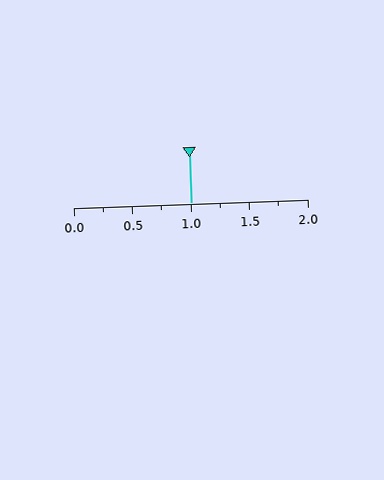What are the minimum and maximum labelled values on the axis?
The axis runs from 0.0 to 2.0.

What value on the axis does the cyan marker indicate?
The marker indicates approximately 1.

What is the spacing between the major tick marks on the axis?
The major ticks are spaced 0.5 apart.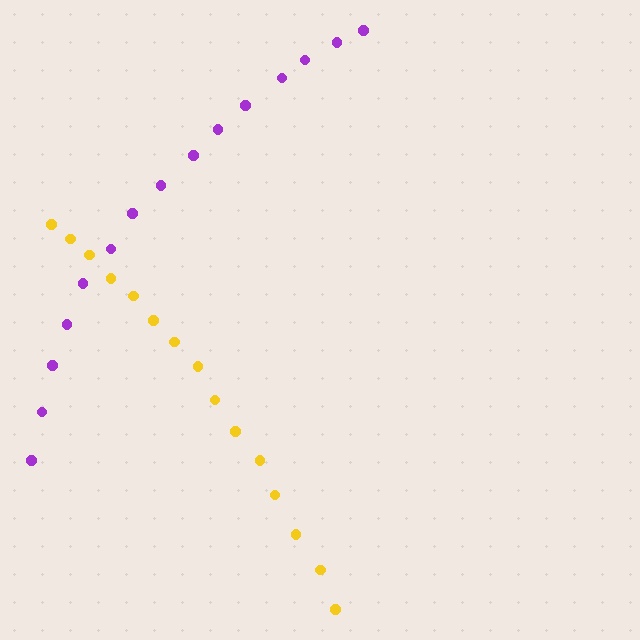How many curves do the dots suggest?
There are 2 distinct paths.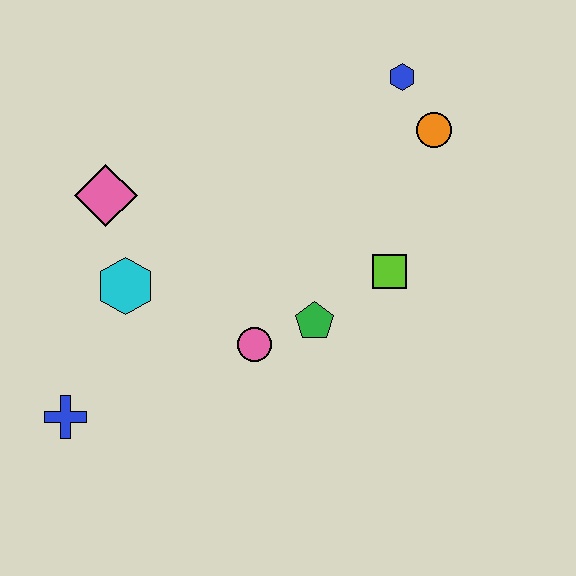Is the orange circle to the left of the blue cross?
No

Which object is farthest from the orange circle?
The blue cross is farthest from the orange circle.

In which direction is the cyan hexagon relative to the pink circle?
The cyan hexagon is to the left of the pink circle.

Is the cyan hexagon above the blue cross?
Yes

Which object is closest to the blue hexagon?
The orange circle is closest to the blue hexagon.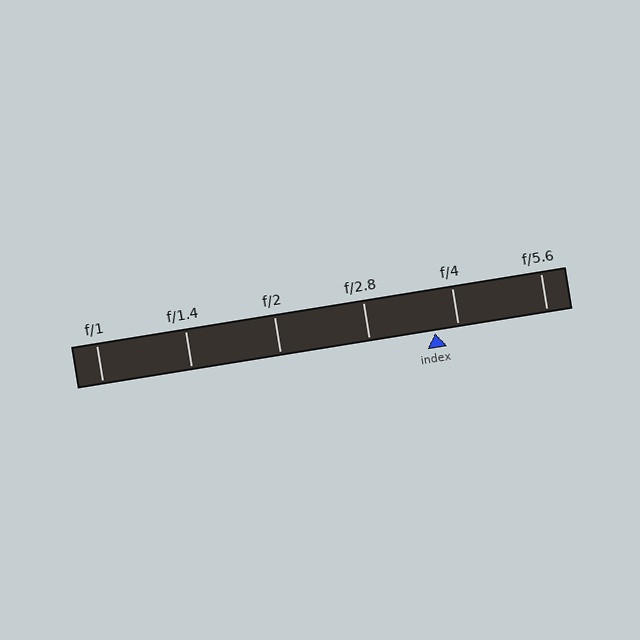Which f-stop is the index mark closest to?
The index mark is closest to f/4.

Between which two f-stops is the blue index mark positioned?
The index mark is between f/2.8 and f/4.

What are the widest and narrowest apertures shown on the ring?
The widest aperture shown is f/1 and the narrowest is f/5.6.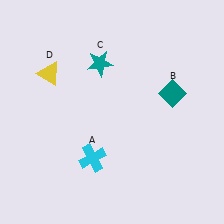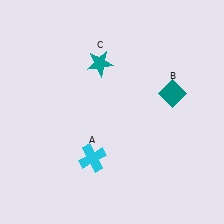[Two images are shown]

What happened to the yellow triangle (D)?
The yellow triangle (D) was removed in Image 2. It was in the top-left area of Image 1.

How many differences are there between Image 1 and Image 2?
There is 1 difference between the two images.